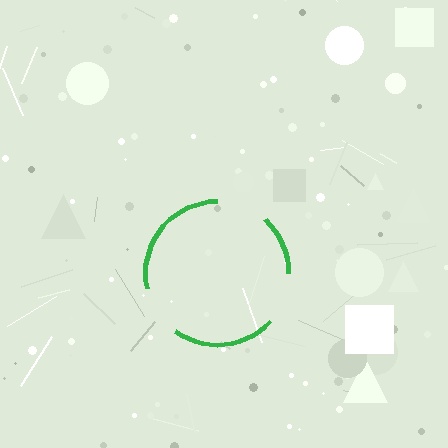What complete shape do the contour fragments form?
The contour fragments form a circle.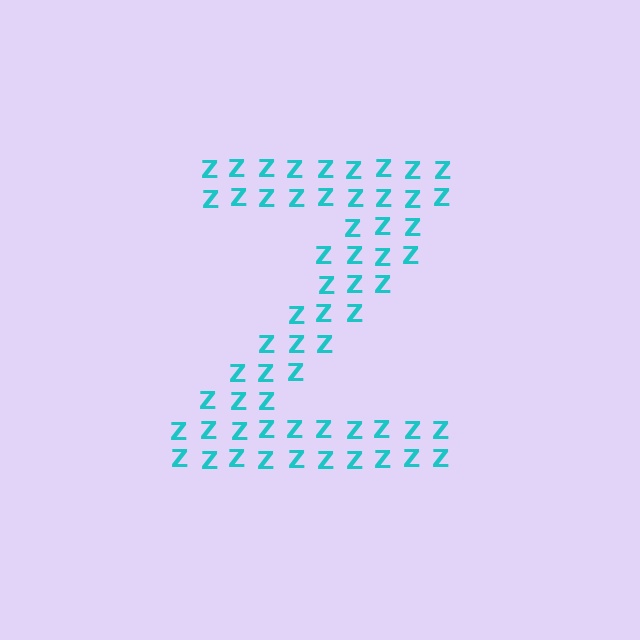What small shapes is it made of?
It is made of small letter Z's.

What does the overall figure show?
The overall figure shows the letter Z.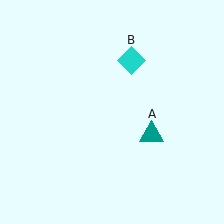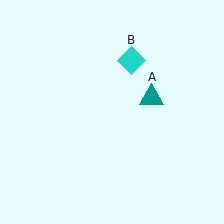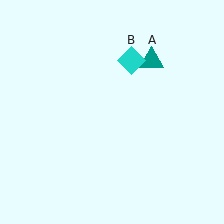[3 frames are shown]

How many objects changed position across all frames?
1 object changed position: teal triangle (object A).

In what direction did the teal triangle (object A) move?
The teal triangle (object A) moved up.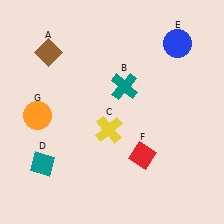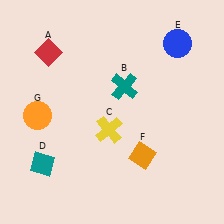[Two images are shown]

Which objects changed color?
A changed from brown to red. F changed from red to orange.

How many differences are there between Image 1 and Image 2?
There are 2 differences between the two images.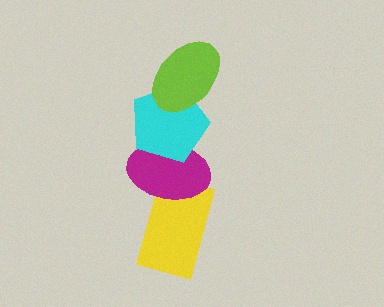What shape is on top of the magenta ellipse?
The cyan pentagon is on top of the magenta ellipse.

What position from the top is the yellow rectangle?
The yellow rectangle is 4th from the top.